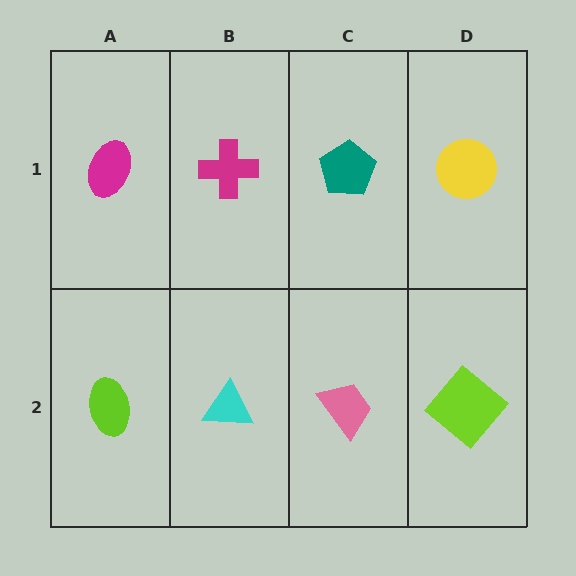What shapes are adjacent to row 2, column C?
A teal pentagon (row 1, column C), a cyan triangle (row 2, column B), a lime diamond (row 2, column D).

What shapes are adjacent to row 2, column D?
A yellow circle (row 1, column D), a pink trapezoid (row 2, column C).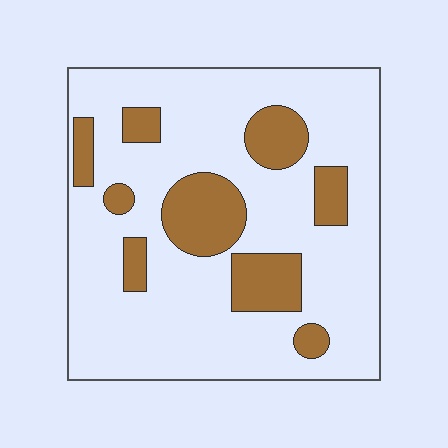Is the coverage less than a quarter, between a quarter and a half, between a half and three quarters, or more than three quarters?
Less than a quarter.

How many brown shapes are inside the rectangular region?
9.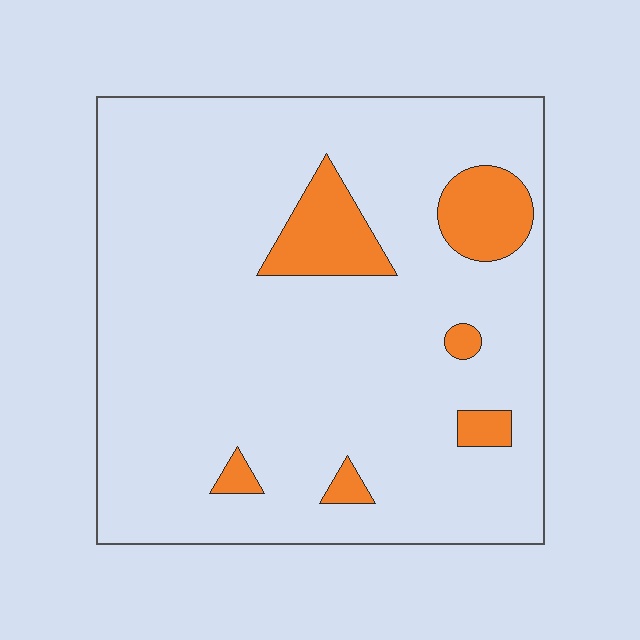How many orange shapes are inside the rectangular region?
6.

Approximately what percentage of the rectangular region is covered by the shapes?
Approximately 10%.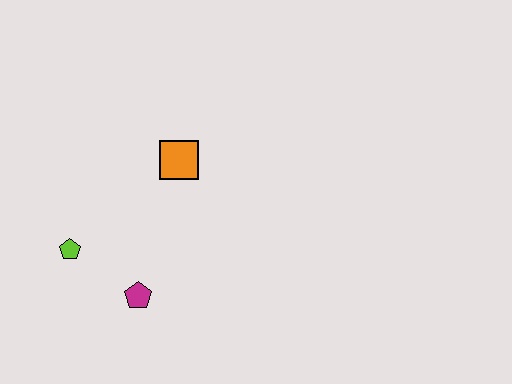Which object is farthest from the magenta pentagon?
The orange square is farthest from the magenta pentagon.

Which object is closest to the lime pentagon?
The magenta pentagon is closest to the lime pentagon.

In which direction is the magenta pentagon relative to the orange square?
The magenta pentagon is below the orange square.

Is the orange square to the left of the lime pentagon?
No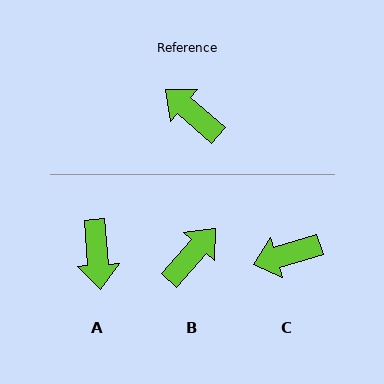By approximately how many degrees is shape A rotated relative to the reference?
Approximately 136 degrees counter-clockwise.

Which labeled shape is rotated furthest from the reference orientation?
A, about 136 degrees away.